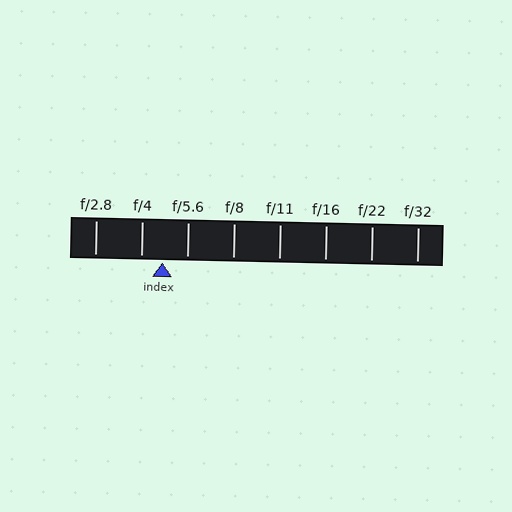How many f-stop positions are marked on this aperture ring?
There are 8 f-stop positions marked.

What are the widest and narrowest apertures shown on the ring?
The widest aperture shown is f/2.8 and the narrowest is f/32.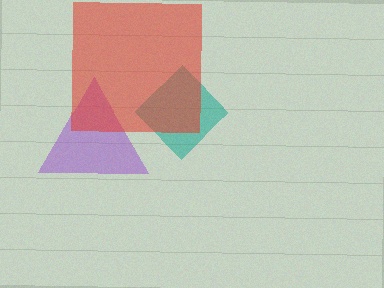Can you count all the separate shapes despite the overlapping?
Yes, there are 3 separate shapes.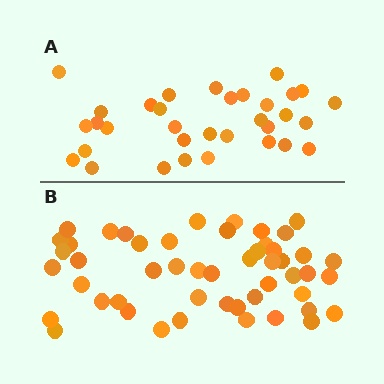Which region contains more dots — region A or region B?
Region B (the bottom region) has more dots.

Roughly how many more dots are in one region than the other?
Region B has approximately 15 more dots than region A.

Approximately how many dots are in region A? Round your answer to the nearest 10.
About 30 dots. (The exact count is 33, which rounds to 30.)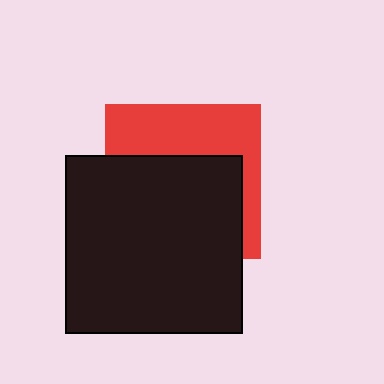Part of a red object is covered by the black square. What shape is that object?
It is a square.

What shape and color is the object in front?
The object in front is a black square.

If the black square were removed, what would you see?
You would see the complete red square.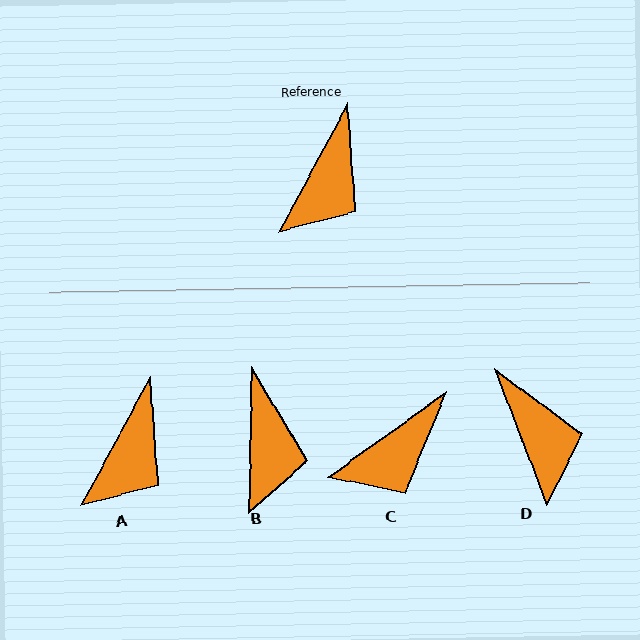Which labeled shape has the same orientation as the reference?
A.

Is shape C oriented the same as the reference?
No, it is off by about 26 degrees.